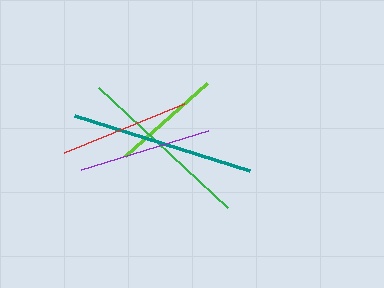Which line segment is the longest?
The teal line is the longest at approximately 183 pixels.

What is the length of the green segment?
The green segment is approximately 176 pixels long.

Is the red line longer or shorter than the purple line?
The purple line is longer than the red line.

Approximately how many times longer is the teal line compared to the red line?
The teal line is approximately 1.4 times the length of the red line.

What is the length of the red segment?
The red segment is approximately 130 pixels long.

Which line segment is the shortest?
The lime line is the shortest at approximately 110 pixels.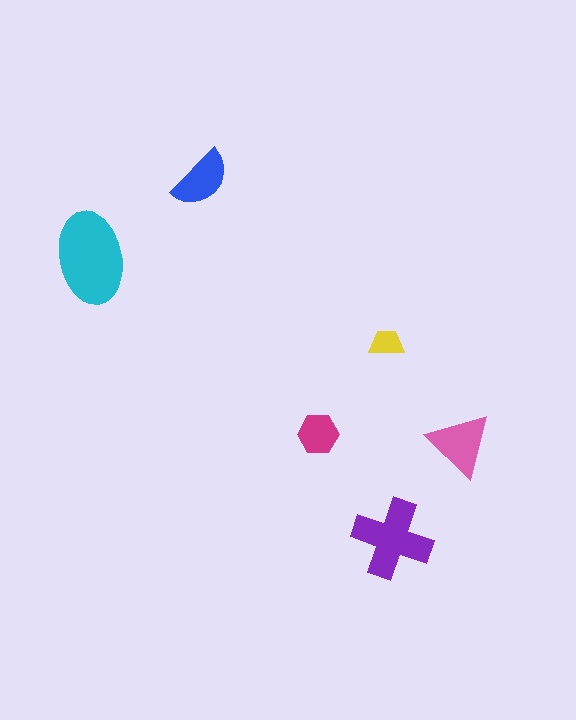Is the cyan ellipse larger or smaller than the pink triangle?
Larger.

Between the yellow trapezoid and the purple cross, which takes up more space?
The purple cross.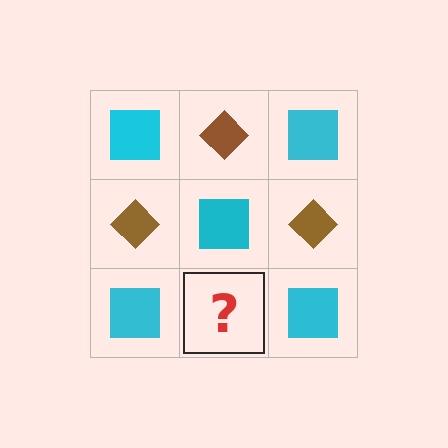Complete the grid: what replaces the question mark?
The question mark should be replaced with a brown diamond.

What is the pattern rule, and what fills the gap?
The rule is that it alternates cyan square and brown diamond in a checkerboard pattern. The gap should be filled with a brown diamond.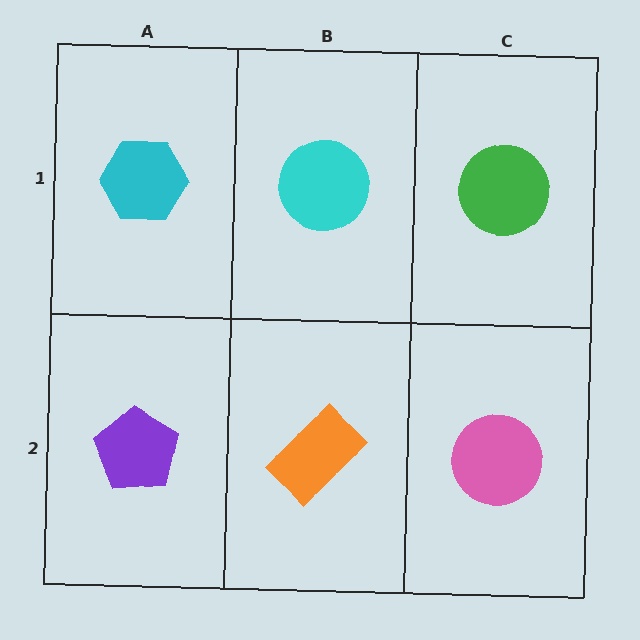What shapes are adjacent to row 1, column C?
A pink circle (row 2, column C), a cyan circle (row 1, column B).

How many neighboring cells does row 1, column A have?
2.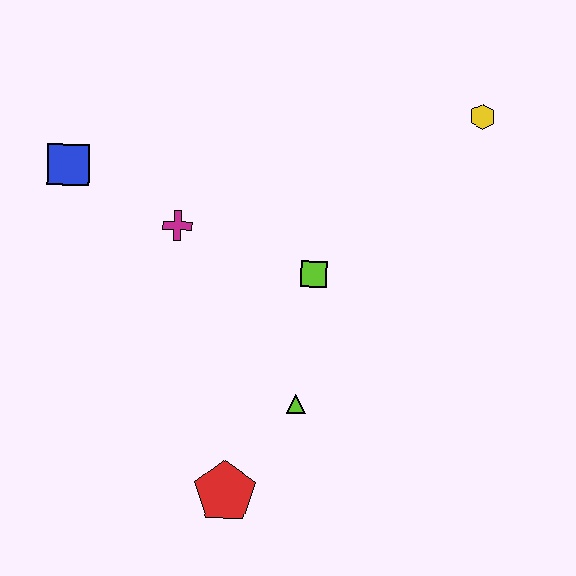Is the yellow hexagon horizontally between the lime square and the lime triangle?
No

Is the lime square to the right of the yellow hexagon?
No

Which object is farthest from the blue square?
The yellow hexagon is farthest from the blue square.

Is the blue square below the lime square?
No